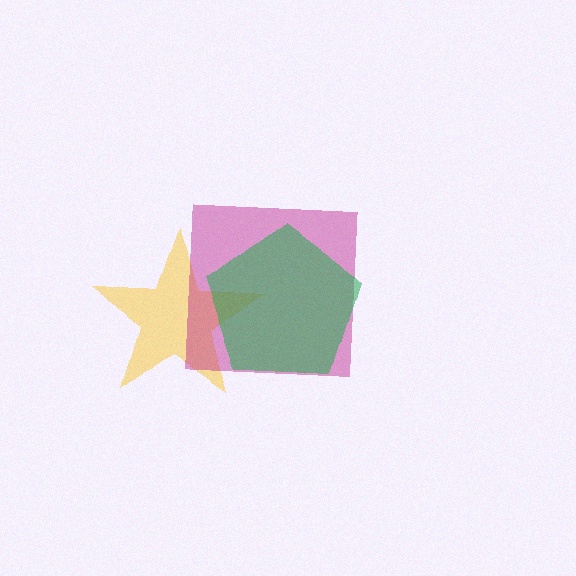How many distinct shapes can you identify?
There are 3 distinct shapes: a yellow star, a magenta square, a green pentagon.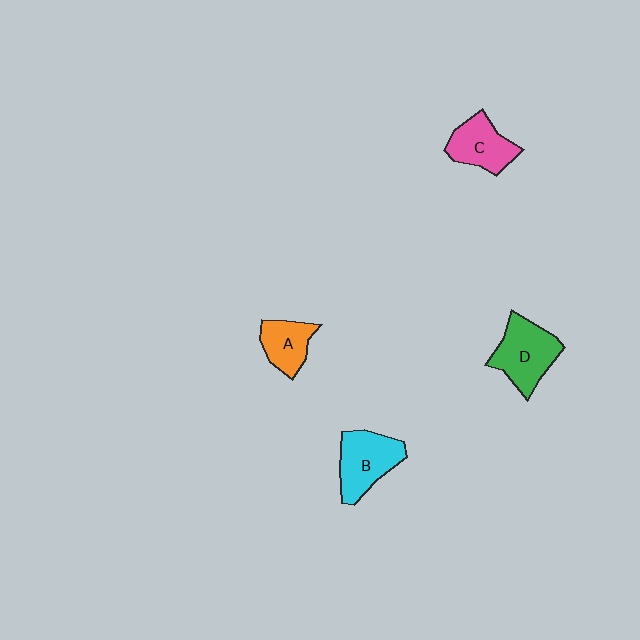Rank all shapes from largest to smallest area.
From largest to smallest: D (green), B (cyan), C (pink), A (orange).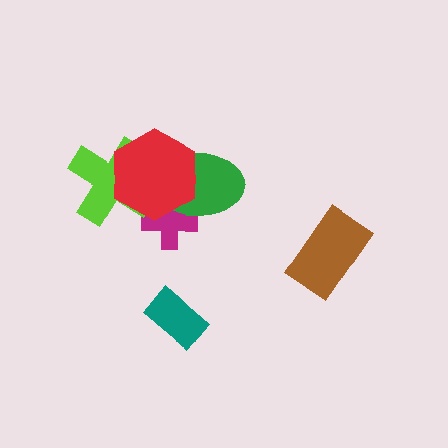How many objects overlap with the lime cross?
1 object overlaps with the lime cross.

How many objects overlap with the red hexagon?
3 objects overlap with the red hexagon.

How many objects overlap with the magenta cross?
2 objects overlap with the magenta cross.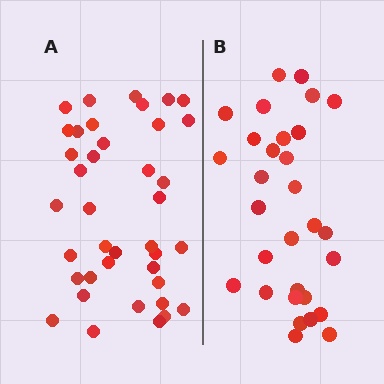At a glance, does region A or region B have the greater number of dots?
Region A (the left region) has more dots.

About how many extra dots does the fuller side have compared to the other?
Region A has roughly 8 or so more dots than region B.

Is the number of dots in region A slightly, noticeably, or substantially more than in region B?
Region A has noticeably more, but not dramatically so. The ratio is roughly 1.3 to 1.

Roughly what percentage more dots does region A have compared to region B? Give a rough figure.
About 30% more.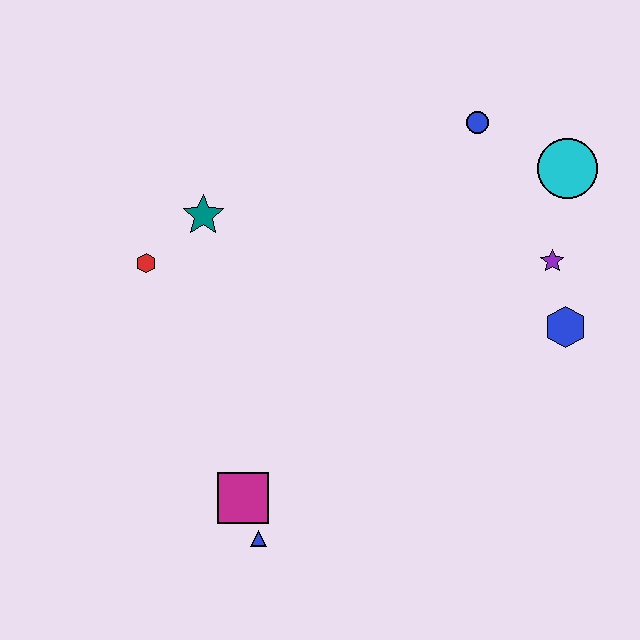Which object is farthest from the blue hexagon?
The red hexagon is farthest from the blue hexagon.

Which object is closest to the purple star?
The blue hexagon is closest to the purple star.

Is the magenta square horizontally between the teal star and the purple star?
Yes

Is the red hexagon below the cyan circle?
Yes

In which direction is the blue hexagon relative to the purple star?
The blue hexagon is below the purple star.